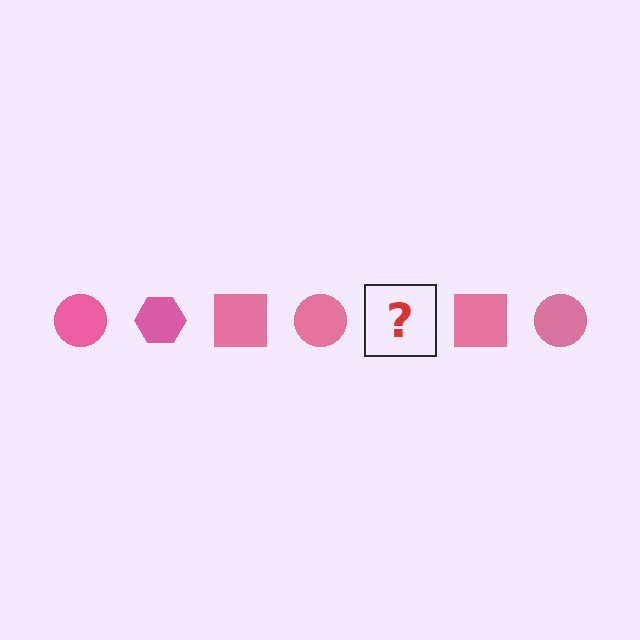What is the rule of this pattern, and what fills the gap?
The rule is that the pattern cycles through circle, hexagon, square shapes in pink. The gap should be filled with a pink hexagon.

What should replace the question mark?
The question mark should be replaced with a pink hexagon.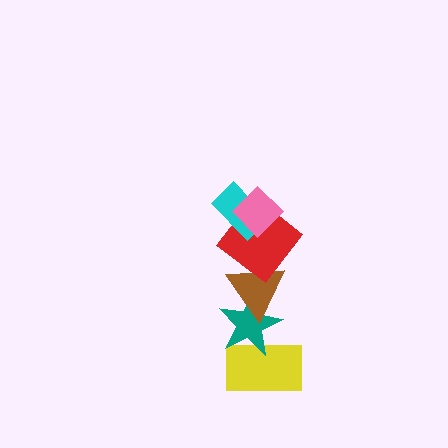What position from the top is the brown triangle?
The brown triangle is 4th from the top.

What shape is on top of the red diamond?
The cyan rectangle is on top of the red diamond.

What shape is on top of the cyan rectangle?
The pink diamond is on top of the cyan rectangle.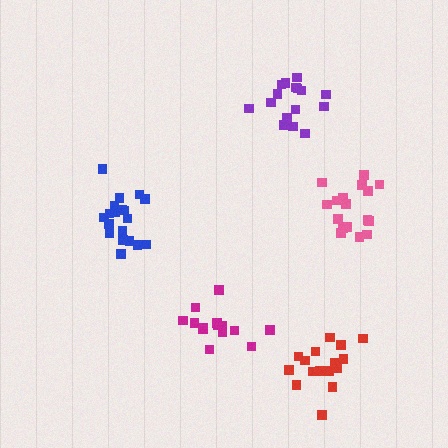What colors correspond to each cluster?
The clusters are colored: pink, red, magenta, blue, purple.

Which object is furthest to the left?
The blue cluster is leftmost.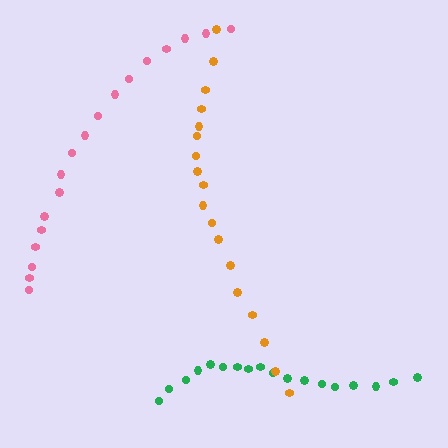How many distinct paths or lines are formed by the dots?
There are 3 distinct paths.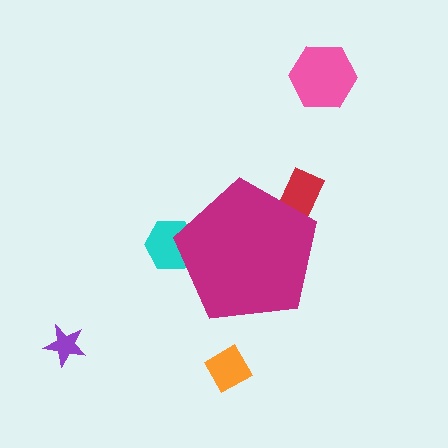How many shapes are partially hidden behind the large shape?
2 shapes are partially hidden.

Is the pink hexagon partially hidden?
No, the pink hexagon is fully visible.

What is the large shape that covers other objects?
A magenta pentagon.